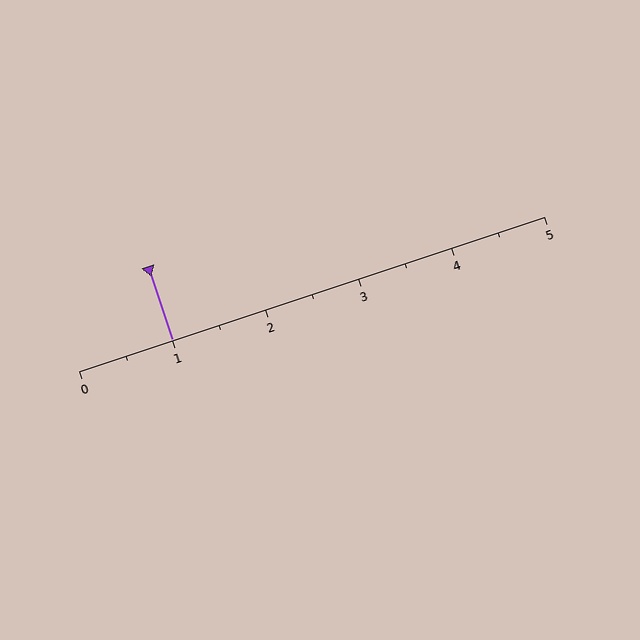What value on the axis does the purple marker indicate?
The marker indicates approximately 1.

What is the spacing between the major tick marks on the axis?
The major ticks are spaced 1 apart.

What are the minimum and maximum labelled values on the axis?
The axis runs from 0 to 5.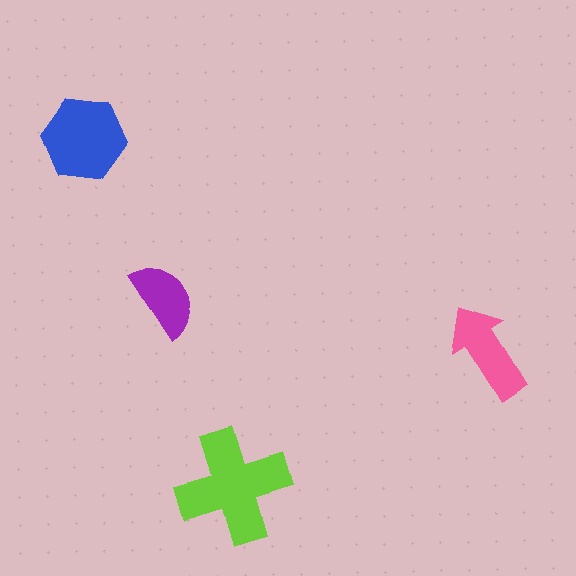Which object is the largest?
The lime cross.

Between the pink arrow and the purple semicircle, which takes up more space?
The pink arrow.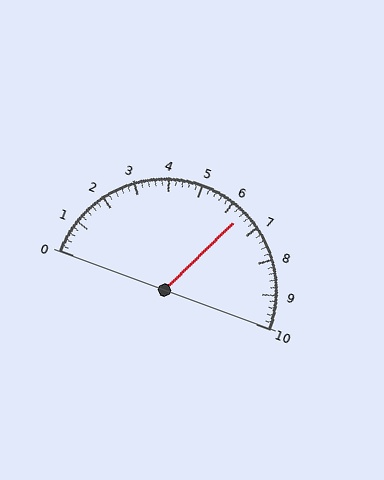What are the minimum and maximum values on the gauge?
The gauge ranges from 0 to 10.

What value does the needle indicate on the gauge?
The needle indicates approximately 6.4.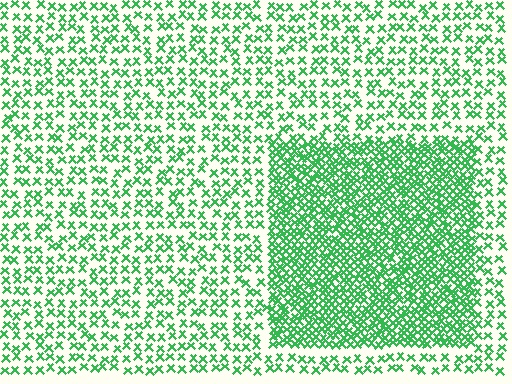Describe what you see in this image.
The image contains small green elements arranged at two different densities. A rectangle-shaped region is visible where the elements are more densely packed than the surrounding area.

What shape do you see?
I see a rectangle.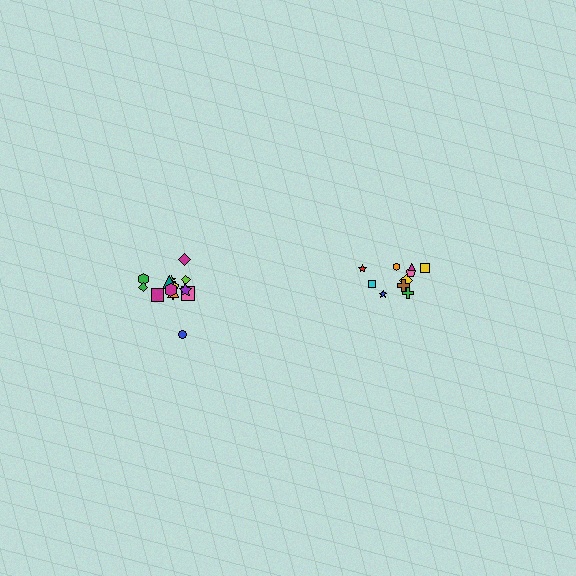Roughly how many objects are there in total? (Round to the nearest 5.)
Roughly 25 objects in total.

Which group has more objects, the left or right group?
The left group.